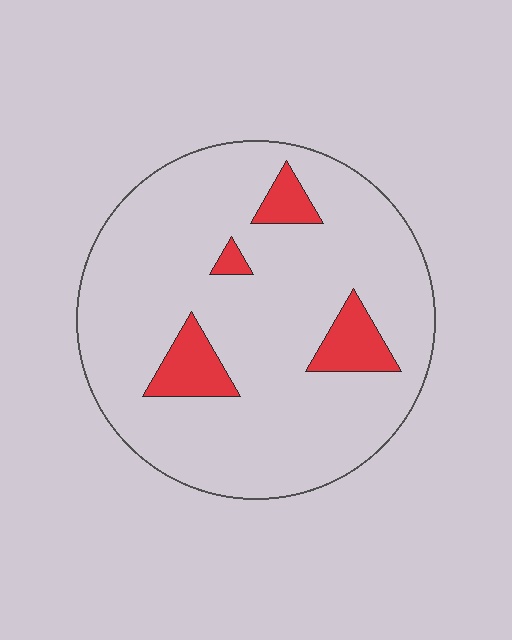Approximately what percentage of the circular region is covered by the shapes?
Approximately 10%.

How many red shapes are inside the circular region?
4.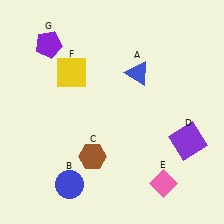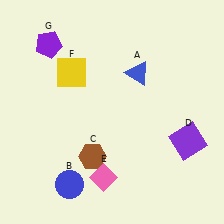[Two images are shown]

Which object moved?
The pink diamond (E) moved left.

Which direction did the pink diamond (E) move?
The pink diamond (E) moved left.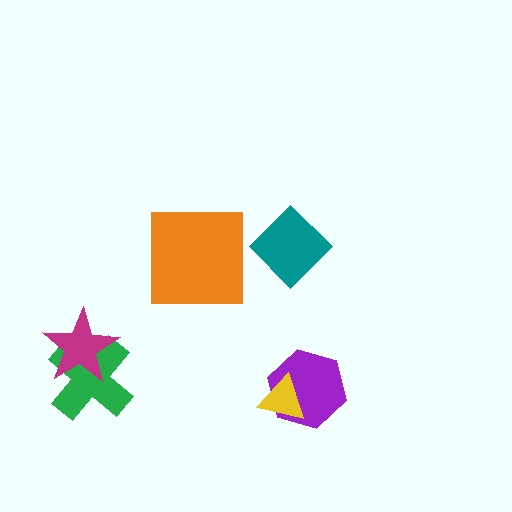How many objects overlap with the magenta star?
1 object overlaps with the magenta star.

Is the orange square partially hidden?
No, no other shape covers it.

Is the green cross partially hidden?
Yes, it is partially covered by another shape.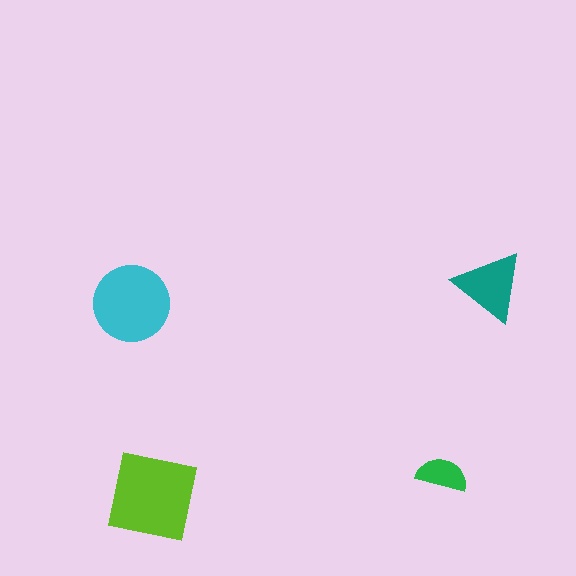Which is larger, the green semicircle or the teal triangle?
The teal triangle.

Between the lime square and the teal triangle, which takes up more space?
The lime square.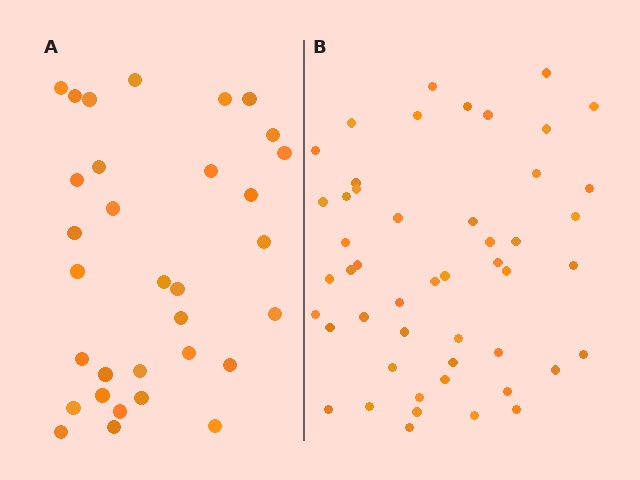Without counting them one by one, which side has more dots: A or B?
Region B (the right region) has more dots.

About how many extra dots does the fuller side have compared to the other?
Region B has approximately 15 more dots than region A.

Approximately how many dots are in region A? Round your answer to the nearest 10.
About 30 dots. (The exact count is 32, which rounds to 30.)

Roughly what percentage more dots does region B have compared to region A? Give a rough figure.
About 55% more.